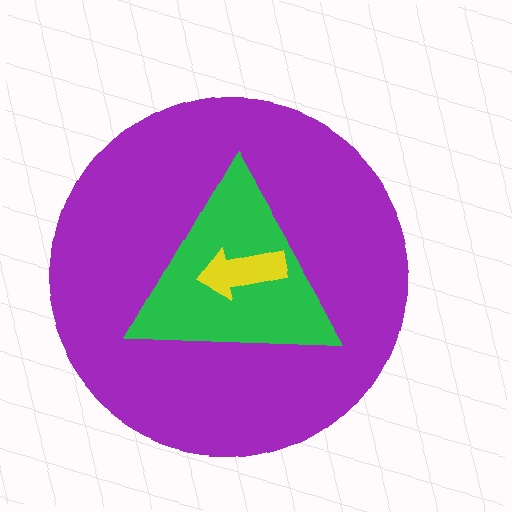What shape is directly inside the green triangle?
The yellow arrow.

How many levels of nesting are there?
3.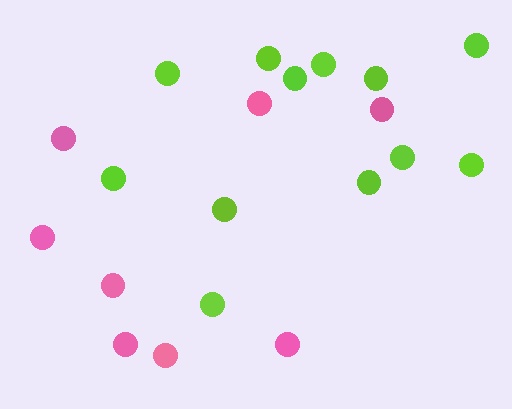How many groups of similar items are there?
There are 2 groups: one group of pink circles (8) and one group of lime circles (12).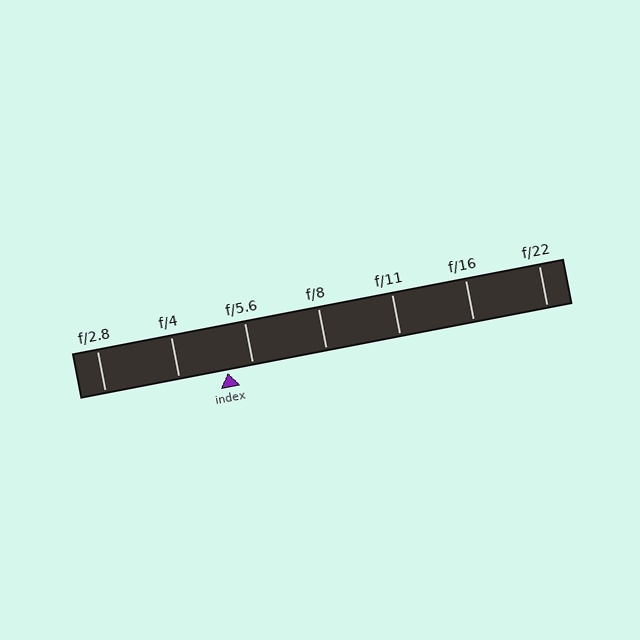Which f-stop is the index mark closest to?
The index mark is closest to f/5.6.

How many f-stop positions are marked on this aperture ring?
There are 7 f-stop positions marked.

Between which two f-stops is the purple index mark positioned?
The index mark is between f/4 and f/5.6.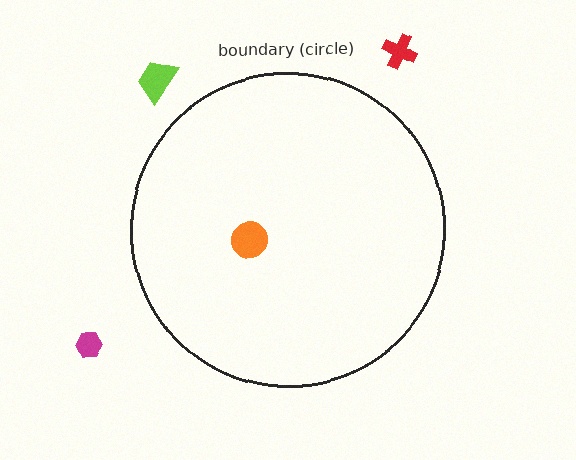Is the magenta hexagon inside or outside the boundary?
Outside.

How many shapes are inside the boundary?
1 inside, 3 outside.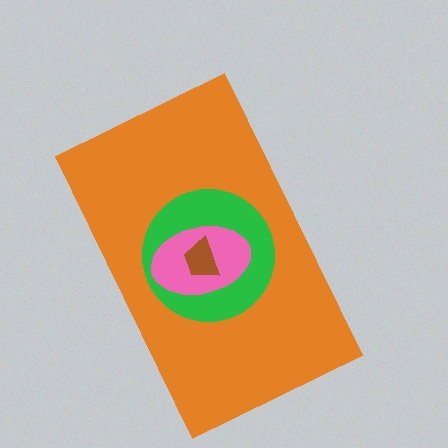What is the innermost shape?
The brown trapezoid.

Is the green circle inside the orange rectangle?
Yes.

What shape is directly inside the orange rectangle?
The green circle.